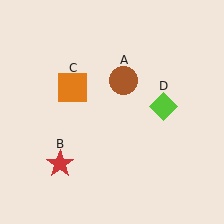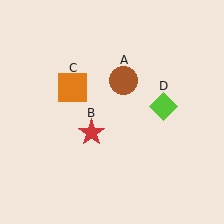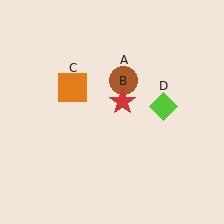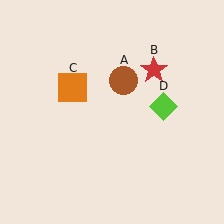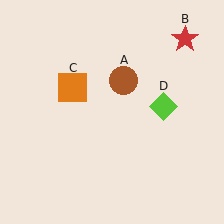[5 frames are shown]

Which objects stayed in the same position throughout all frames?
Brown circle (object A) and orange square (object C) and lime diamond (object D) remained stationary.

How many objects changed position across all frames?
1 object changed position: red star (object B).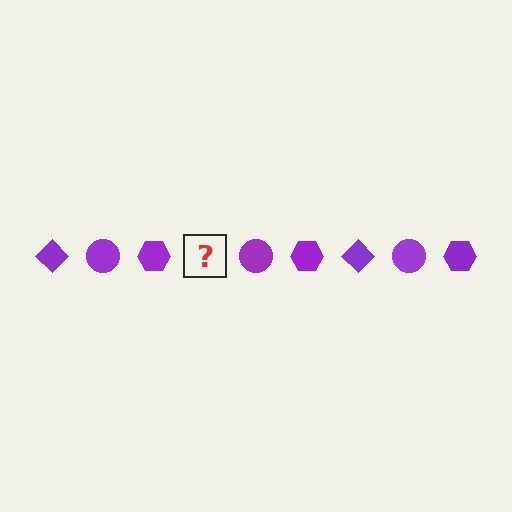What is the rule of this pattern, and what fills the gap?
The rule is that the pattern cycles through diamond, circle, hexagon shapes in purple. The gap should be filled with a purple diamond.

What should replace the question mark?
The question mark should be replaced with a purple diamond.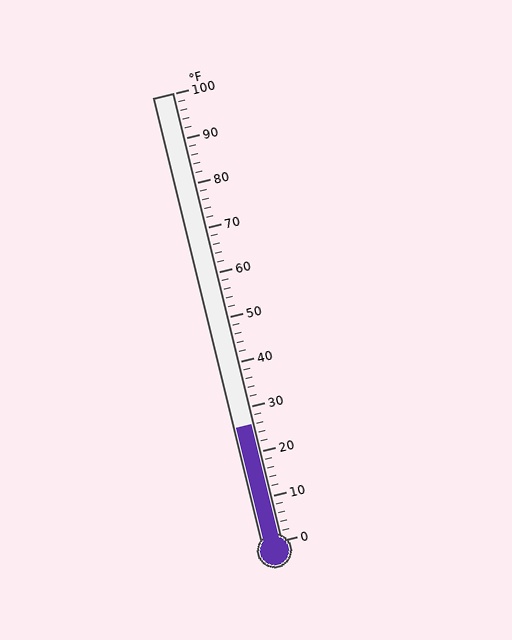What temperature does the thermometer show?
The thermometer shows approximately 26°F.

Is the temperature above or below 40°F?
The temperature is below 40°F.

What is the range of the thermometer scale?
The thermometer scale ranges from 0°F to 100°F.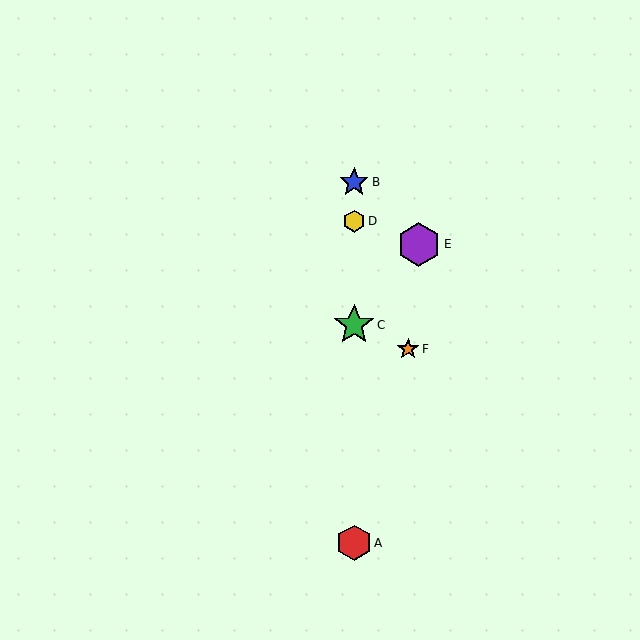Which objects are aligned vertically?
Objects A, B, C, D are aligned vertically.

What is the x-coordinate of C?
Object C is at x≈354.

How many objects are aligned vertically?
4 objects (A, B, C, D) are aligned vertically.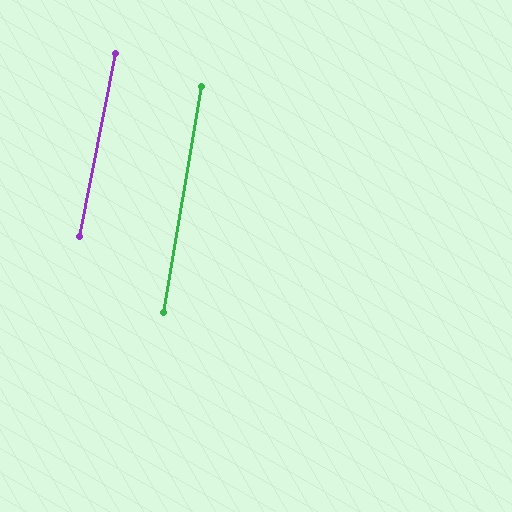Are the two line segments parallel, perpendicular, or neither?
Parallel — their directions differ by only 1.5°.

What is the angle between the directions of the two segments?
Approximately 1 degree.